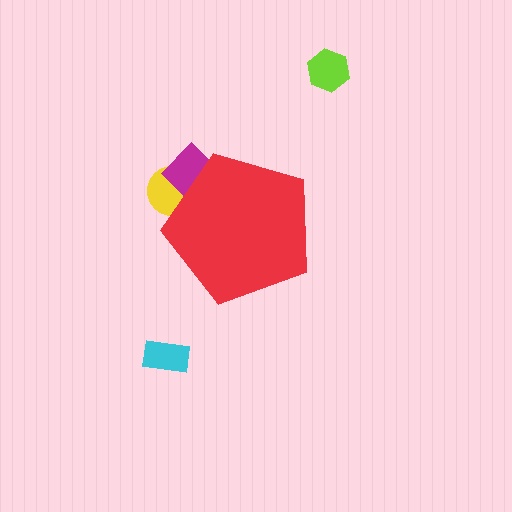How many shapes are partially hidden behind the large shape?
2 shapes are partially hidden.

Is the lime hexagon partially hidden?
No, the lime hexagon is fully visible.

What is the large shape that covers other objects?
A red pentagon.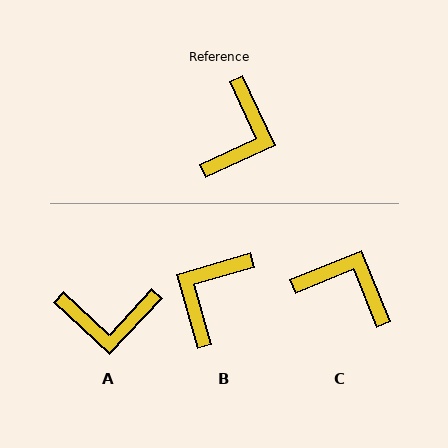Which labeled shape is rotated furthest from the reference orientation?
B, about 171 degrees away.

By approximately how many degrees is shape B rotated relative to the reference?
Approximately 171 degrees counter-clockwise.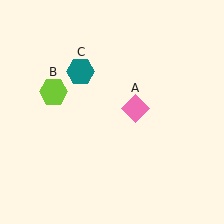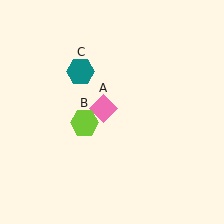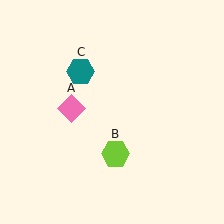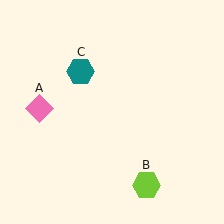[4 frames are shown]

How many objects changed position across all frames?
2 objects changed position: pink diamond (object A), lime hexagon (object B).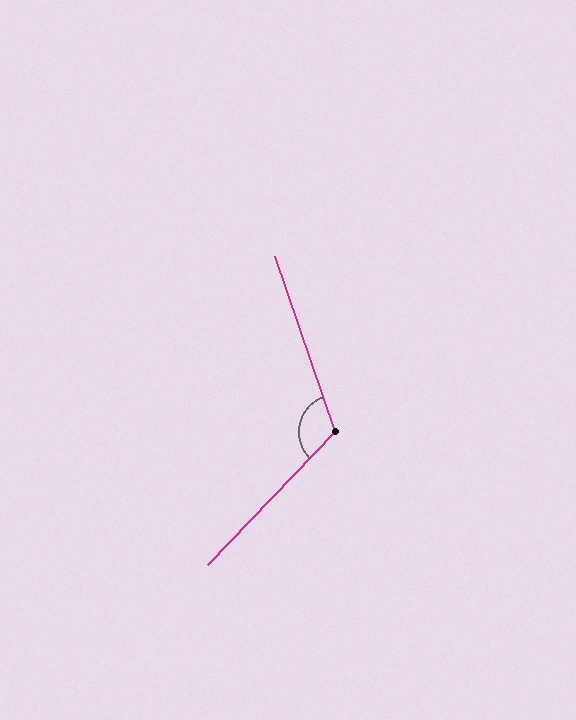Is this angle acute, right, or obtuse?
It is obtuse.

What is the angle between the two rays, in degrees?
Approximately 117 degrees.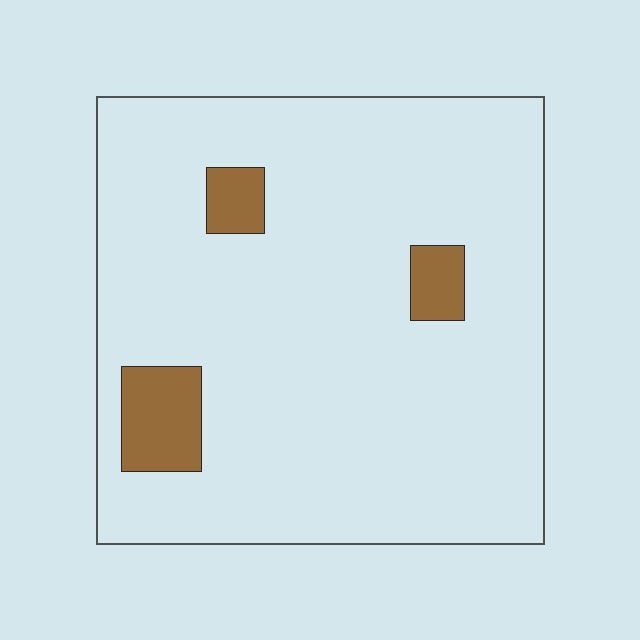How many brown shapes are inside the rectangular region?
3.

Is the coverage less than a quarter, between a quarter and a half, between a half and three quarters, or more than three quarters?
Less than a quarter.